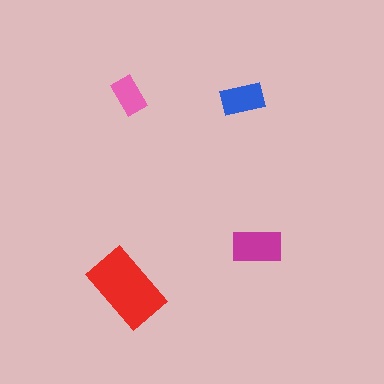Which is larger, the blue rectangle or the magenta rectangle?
The magenta one.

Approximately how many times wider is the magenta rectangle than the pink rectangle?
About 1.5 times wider.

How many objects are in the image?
There are 4 objects in the image.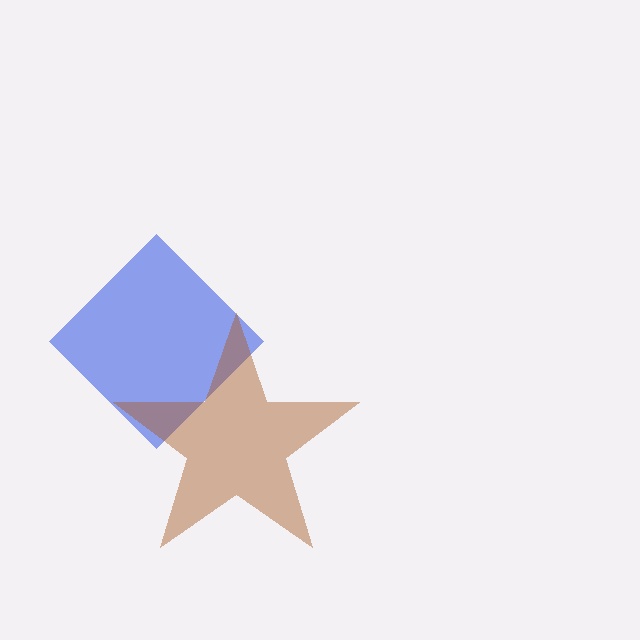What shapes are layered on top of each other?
The layered shapes are: a blue diamond, a brown star.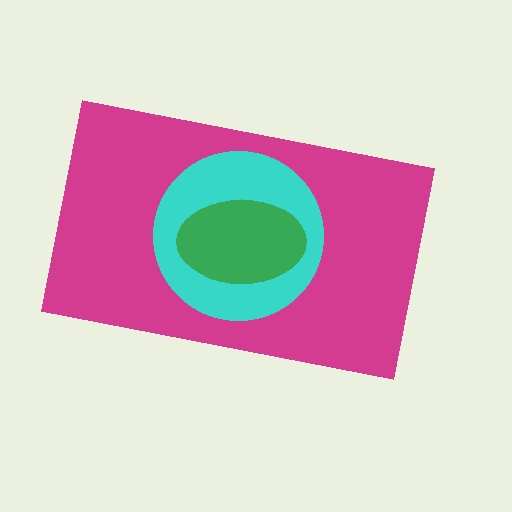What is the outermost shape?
The magenta rectangle.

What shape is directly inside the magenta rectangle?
The cyan circle.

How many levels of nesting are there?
3.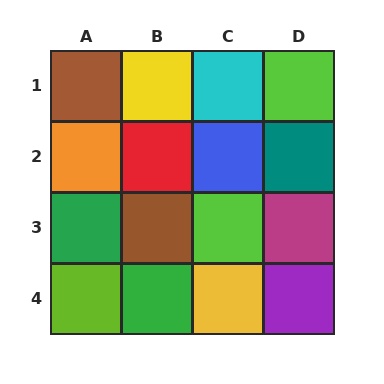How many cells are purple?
1 cell is purple.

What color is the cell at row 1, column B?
Yellow.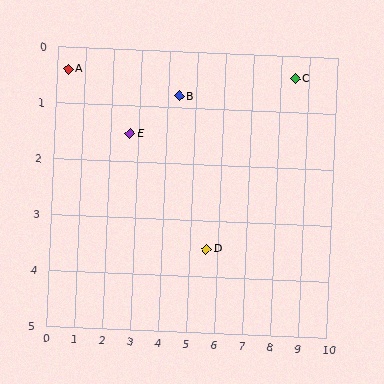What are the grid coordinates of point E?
Point E is at approximately (2.7, 1.5).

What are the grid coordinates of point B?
Point B is at approximately (4.4, 0.8).